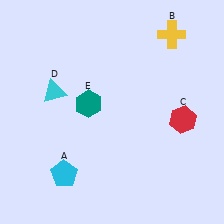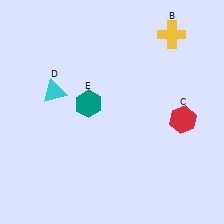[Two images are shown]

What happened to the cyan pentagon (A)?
The cyan pentagon (A) was removed in Image 2. It was in the bottom-left area of Image 1.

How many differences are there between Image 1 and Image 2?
There is 1 difference between the two images.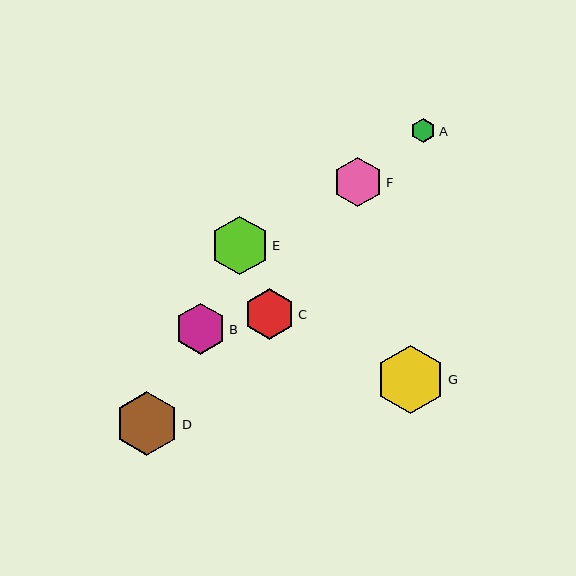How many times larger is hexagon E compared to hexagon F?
Hexagon E is approximately 1.2 times the size of hexagon F.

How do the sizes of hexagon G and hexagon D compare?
Hexagon G and hexagon D are approximately the same size.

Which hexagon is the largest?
Hexagon G is the largest with a size of approximately 69 pixels.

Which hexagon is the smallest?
Hexagon A is the smallest with a size of approximately 24 pixels.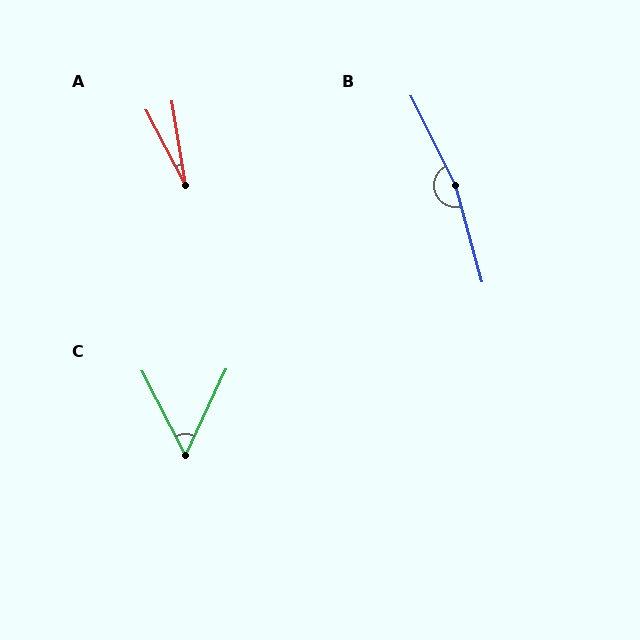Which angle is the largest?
B, at approximately 169 degrees.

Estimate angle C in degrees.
Approximately 52 degrees.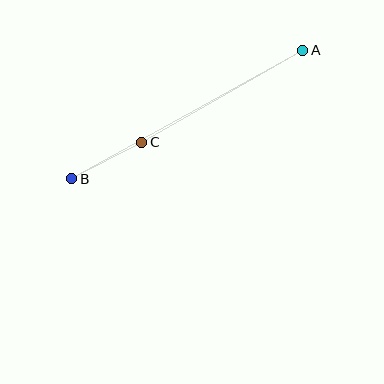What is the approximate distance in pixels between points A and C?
The distance between A and C is approximately 185 pixels.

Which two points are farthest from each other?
Points A and B are farthest from each other.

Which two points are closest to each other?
Points B and C are closest to each other.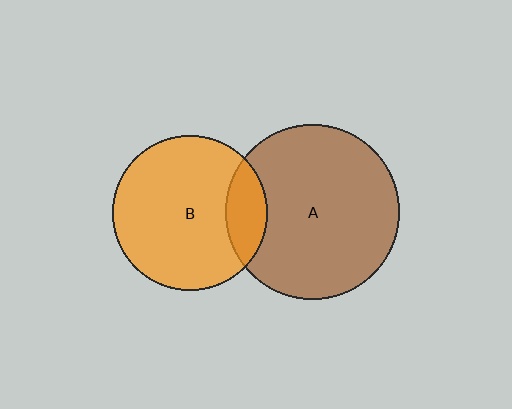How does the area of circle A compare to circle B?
Approximately 1.3 times.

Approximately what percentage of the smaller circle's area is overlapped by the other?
Approximately 15%.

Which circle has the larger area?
Circle A (brown).